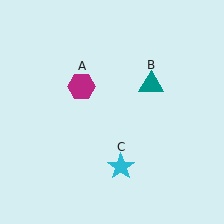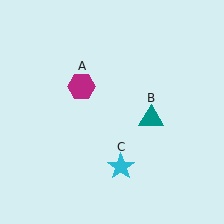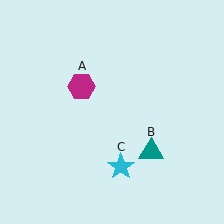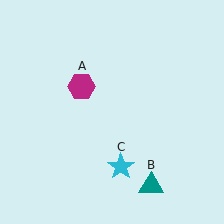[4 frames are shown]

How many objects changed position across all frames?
1 object changed position: teal triangle (object B).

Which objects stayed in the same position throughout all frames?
Magenta hexagon (object A) and cyan star (object C) remained stationary.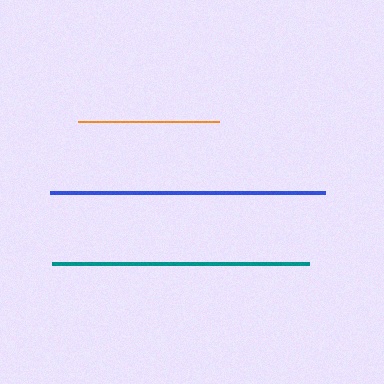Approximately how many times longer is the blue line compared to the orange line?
The blue line is approximately 1.9 times the length of the orange line.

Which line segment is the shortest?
The orange line is the shortest at approximately 142 pixels.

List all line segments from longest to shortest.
From longest to shortest: blue, teal, orange.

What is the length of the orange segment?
The orange segment is approximately 142 pixels long.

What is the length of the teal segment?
The teal segment is approximately 256 pixels long.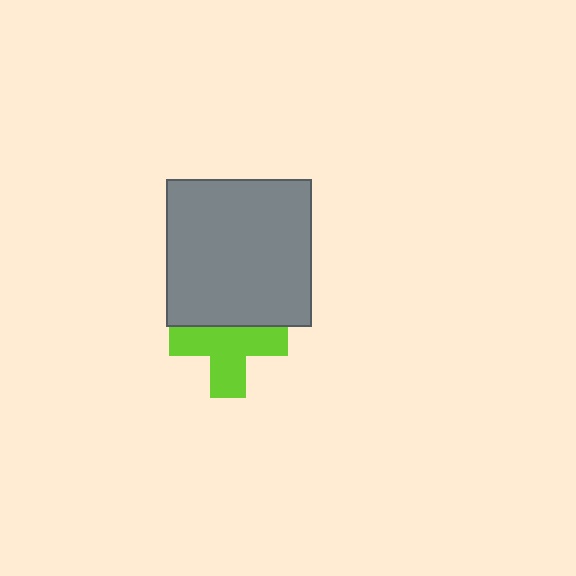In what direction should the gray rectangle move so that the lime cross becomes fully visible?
The gray rectangle should move up. That is the shortest direction to clear the overlap and leave the lime cross fully visible.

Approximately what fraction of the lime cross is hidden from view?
Roughly 33% of the lime cross is hidden behind the gray rectangle.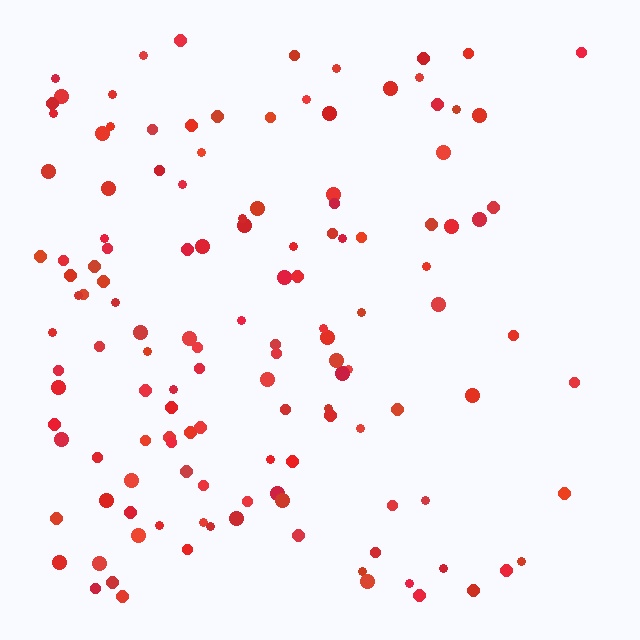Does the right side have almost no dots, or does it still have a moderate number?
Still a moderate number, just noticeably fewer than the left.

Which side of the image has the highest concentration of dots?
The left.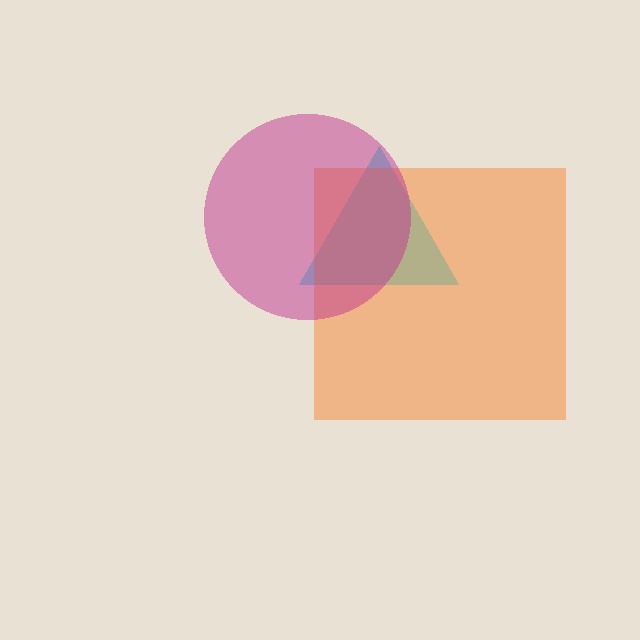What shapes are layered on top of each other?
The layered shapes are: a cyan triangle, an orange square, a magenta circle.